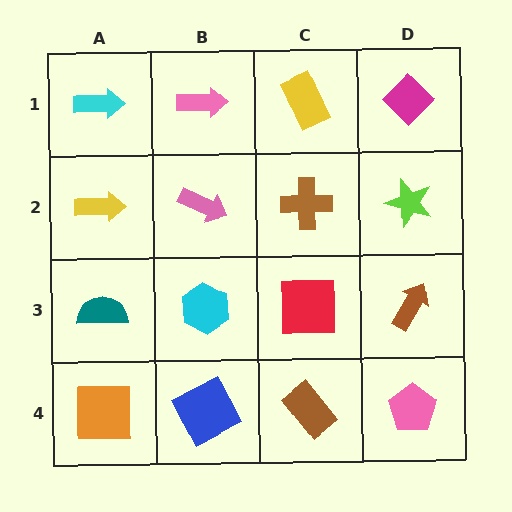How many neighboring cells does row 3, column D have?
3.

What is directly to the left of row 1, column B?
A cyan arrow.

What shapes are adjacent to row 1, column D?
A lime star (row 2, column D), a yellow rectangle (row 1, column C).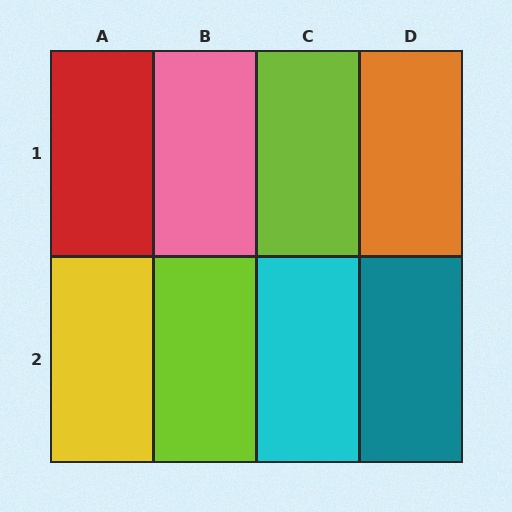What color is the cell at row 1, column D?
Orange.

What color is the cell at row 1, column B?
Pink.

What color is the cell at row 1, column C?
Lime.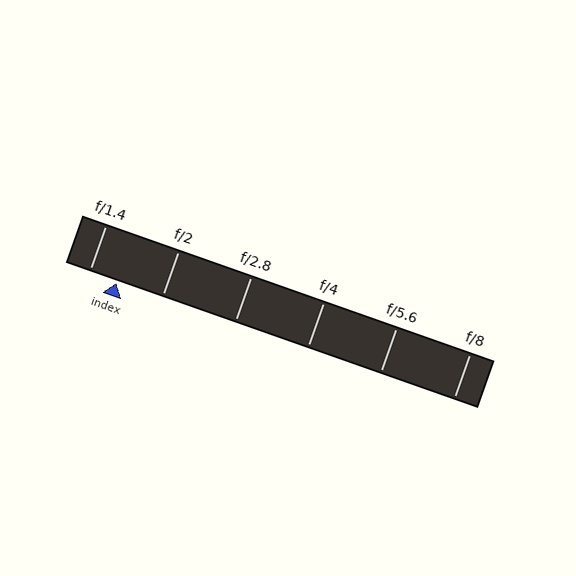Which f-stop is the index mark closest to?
The index mark is closest to f/1.4.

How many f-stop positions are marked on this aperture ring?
There are 6 f-stop positions marked.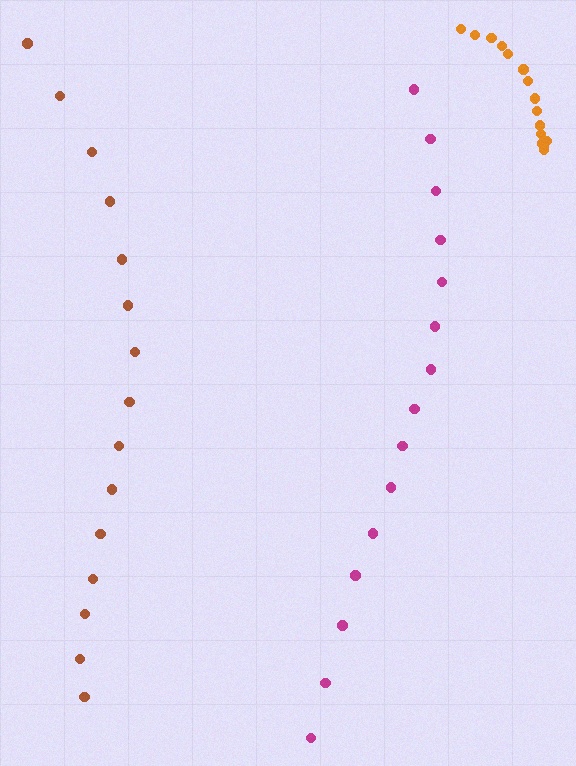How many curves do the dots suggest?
There are 3 distinct paths.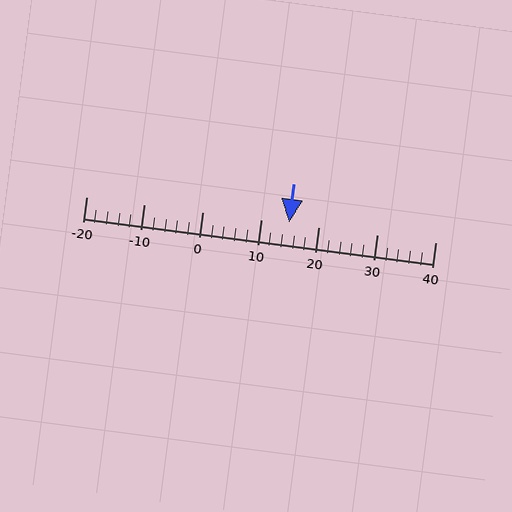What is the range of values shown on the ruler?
The ruler shows values from -20 to 40.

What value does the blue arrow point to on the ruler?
The blue arrow points to approximately 15.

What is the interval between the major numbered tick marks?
The major tick marks are spaced 10 units apart.